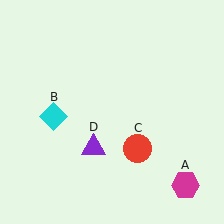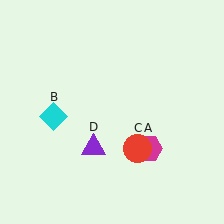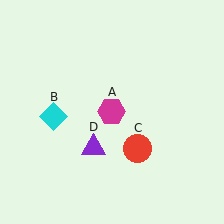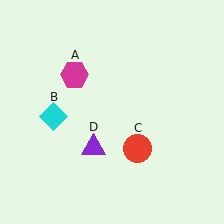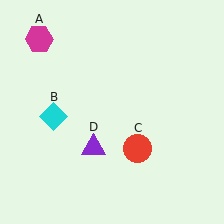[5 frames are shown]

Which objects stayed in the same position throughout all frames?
Cyan diamond (object B) and red circle (object C) and purple triangle (object D) remained stationary.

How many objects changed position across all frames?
1 object changed position: magenta hexagon (object A).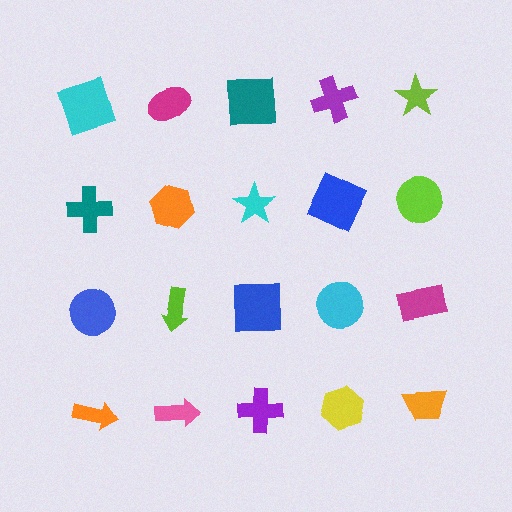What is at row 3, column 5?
A magenta rectangle.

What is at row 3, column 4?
A cyan circle.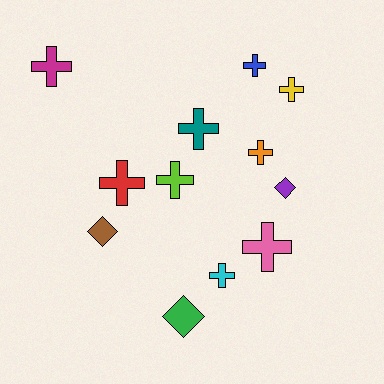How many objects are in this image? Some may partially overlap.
There are 12 objects.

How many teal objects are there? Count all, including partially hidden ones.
There is 1 teal object.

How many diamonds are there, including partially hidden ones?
There are 3 diamonds.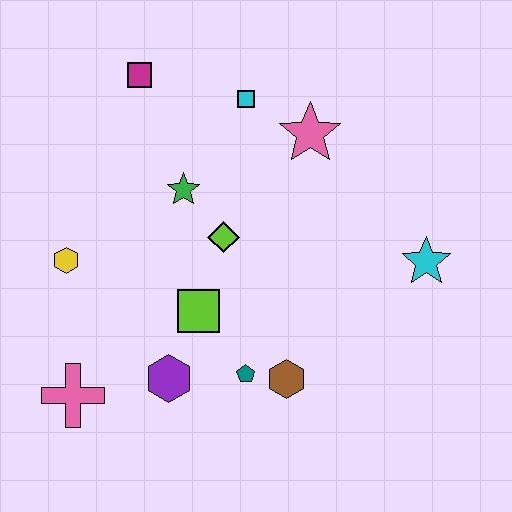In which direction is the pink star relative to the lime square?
The pink star is above the lime square.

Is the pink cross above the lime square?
No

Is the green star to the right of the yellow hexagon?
Yes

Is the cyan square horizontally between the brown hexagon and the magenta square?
Yes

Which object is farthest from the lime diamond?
The pink cross is farthest from the lime diamond.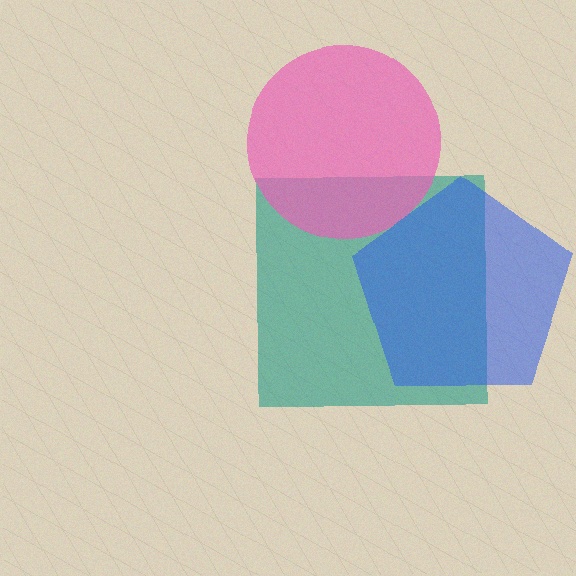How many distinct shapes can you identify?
There are 3 distinct shapes: a teal square, a pink circle, a blue pentagon.